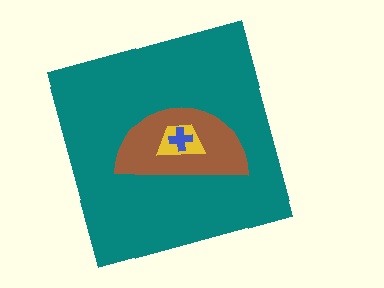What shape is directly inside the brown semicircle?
The yellow trapezoid.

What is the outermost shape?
The teal square.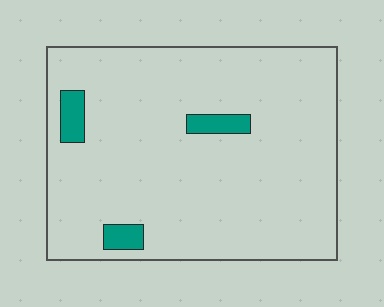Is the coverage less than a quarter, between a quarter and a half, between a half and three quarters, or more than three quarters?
Less than a quarter.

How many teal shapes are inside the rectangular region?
3.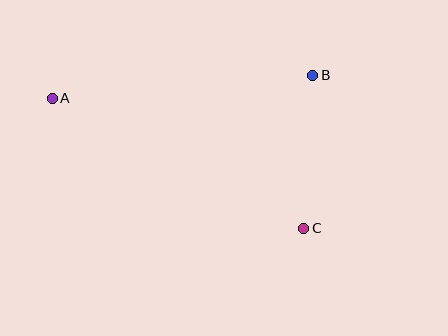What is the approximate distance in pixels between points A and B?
The distance between A and B is approximately 262 pixels.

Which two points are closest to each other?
Points B and C are closest to each other.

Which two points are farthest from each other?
Points A and C are farthest from each other.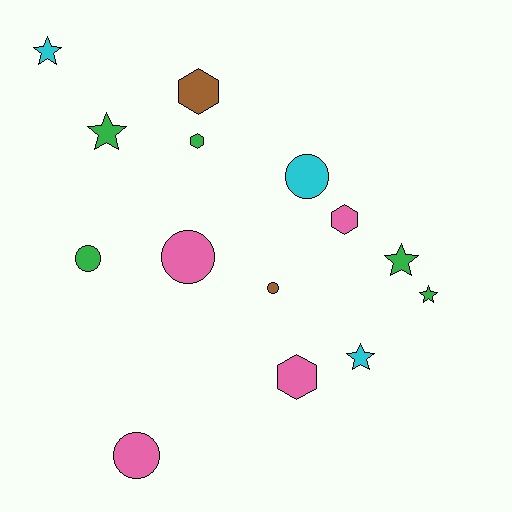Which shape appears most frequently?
Star, with 5 objects.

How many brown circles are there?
There is 1 brown circle.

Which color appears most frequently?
Green, with 5 objects.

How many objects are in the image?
There are 14 objects.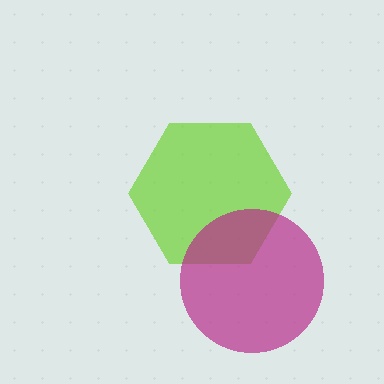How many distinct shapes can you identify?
There are 2 distinct shapes: a lime hexagon, a magenta circle.